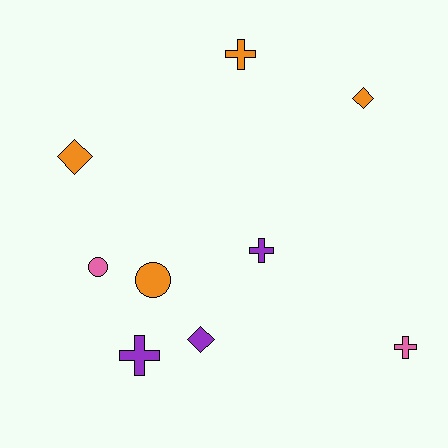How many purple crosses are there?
There are 2 purple crosses.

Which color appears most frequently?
Orange, with 4 objects.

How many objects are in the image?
There are 9 objects.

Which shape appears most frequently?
Cross, with 4 objects.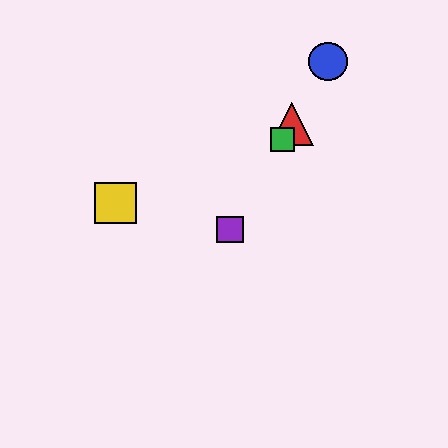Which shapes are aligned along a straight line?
The red triangle, the blue circle, the green square, the purple square are aligned along a straight line.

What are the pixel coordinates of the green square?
The green square is at (283, 139).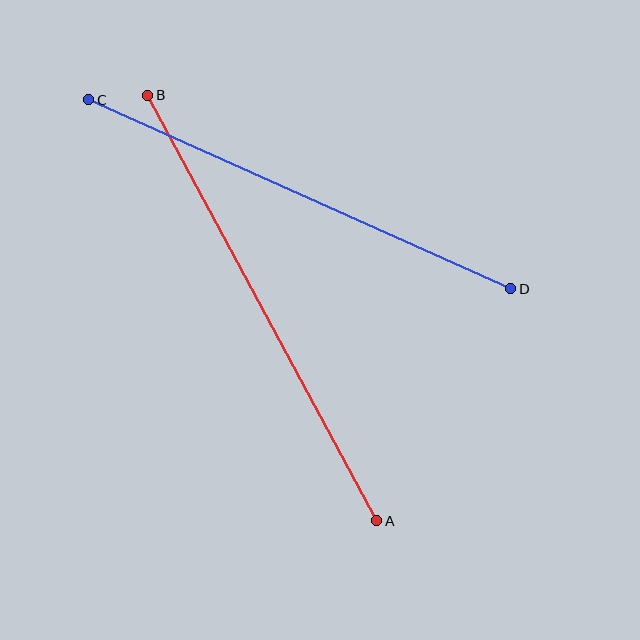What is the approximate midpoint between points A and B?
The midpoint is at approximately (262, 308) pixels.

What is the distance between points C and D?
The distance is approximately 463 pixels.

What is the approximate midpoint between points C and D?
The midpoint is at approximately (300, 194) pixels.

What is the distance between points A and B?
The distance is approximately 483 pixels.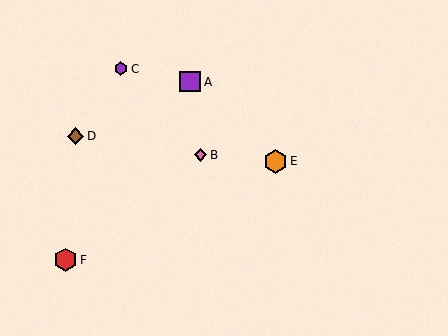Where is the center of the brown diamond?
The center of the brown diamond is at (75, 136).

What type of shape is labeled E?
Shape E is an orange hexagon.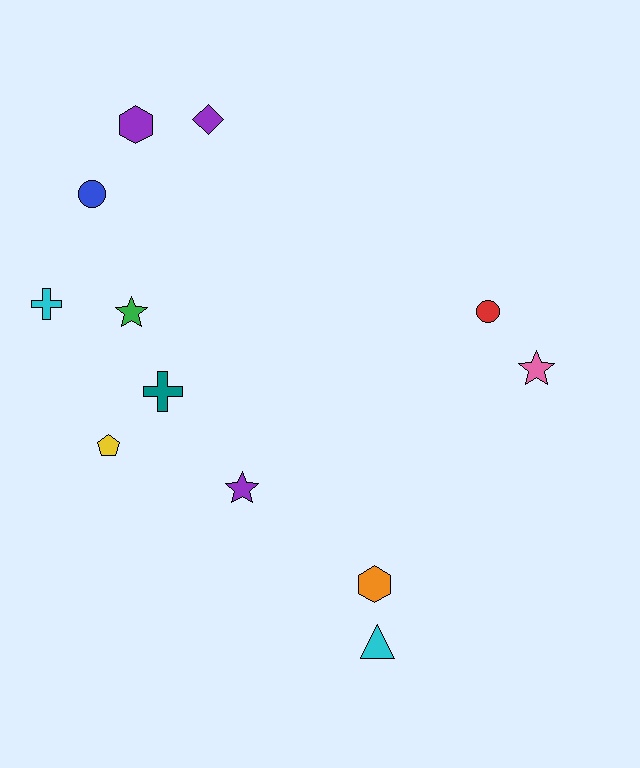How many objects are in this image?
There are 12 objects.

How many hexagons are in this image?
There are 2 hexagons.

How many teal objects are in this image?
There is 1 teal object.